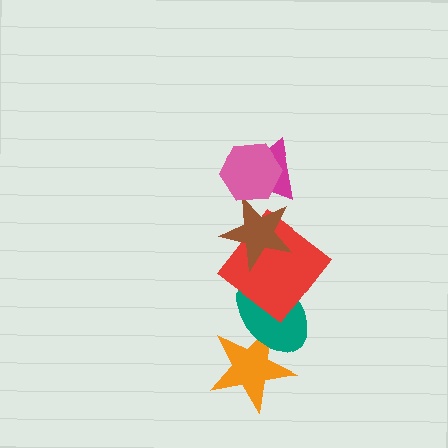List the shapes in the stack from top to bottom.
From top to bottom: the pink hexagon, the magenta triangle, the brown star, the red diamond, the teal ellipse, the orange star.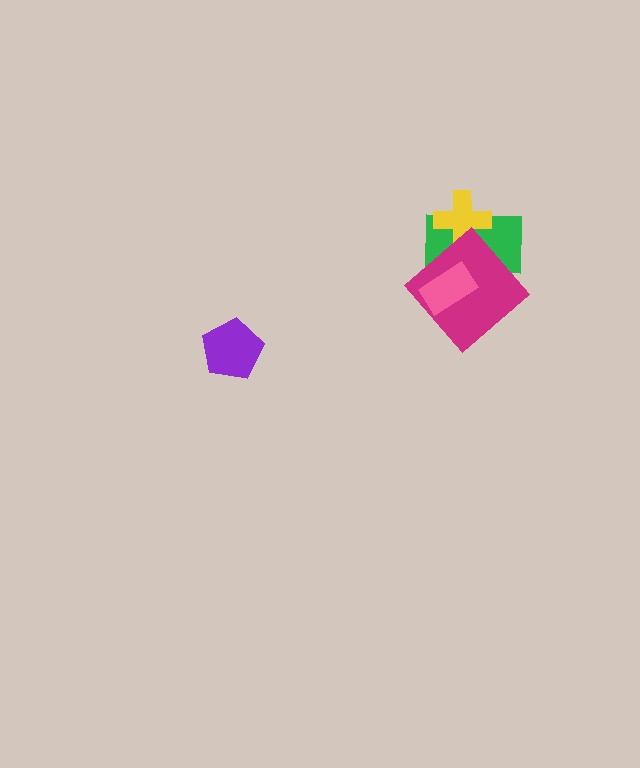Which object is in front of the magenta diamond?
The pink rectangle is in front of the magenta diamond.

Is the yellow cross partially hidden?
No, no other shape covers it.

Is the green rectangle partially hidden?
Yes, it is partially covered by another shape.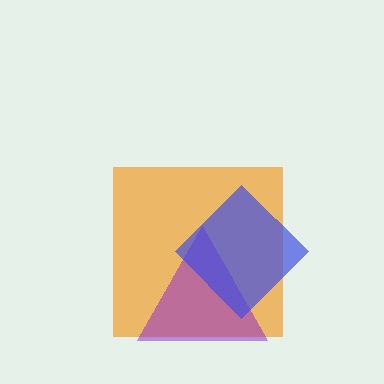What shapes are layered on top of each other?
The layered shapes are: an orange square, a purple triangle, a blue diamond.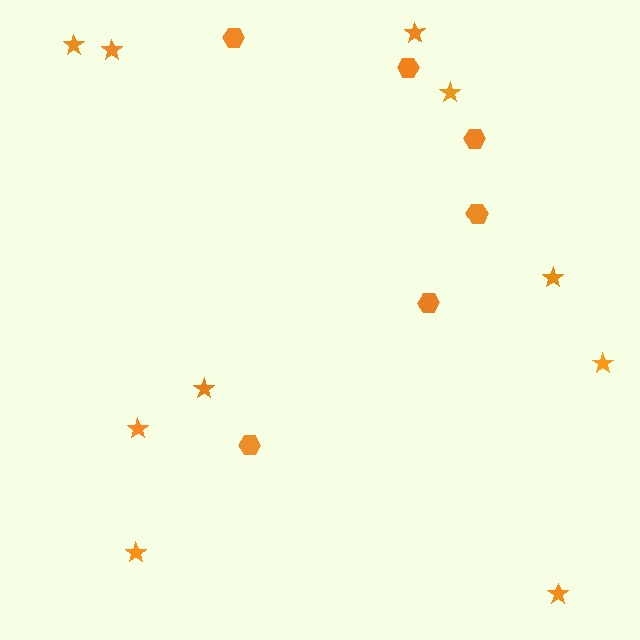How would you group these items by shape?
There are 2 groups: one group of stars (10) and one group of hexagons (6).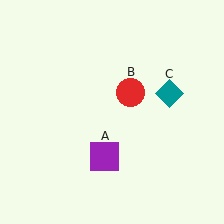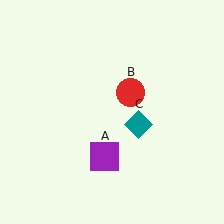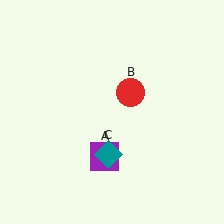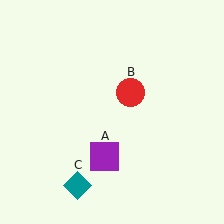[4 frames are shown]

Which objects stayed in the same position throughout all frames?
Purple square (object A) and red circle (object B) remained stationary.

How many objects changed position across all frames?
1 object changed position: teal diamond (object C).